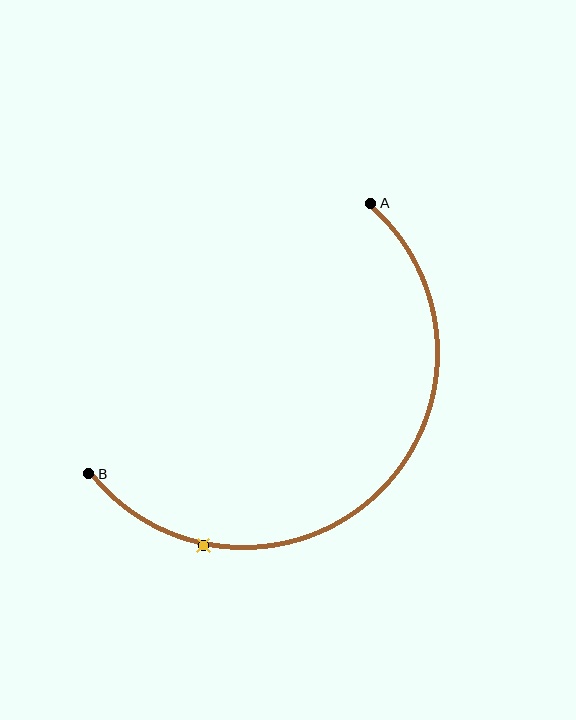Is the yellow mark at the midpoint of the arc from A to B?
No. The yellow mark lies on the arc but is closer to endpoint B. The arc midpoint would be at the point on the curve equidistant along the arc from both A and B.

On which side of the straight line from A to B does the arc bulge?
The arc bulges below and to the right of the straight line connecting A and B.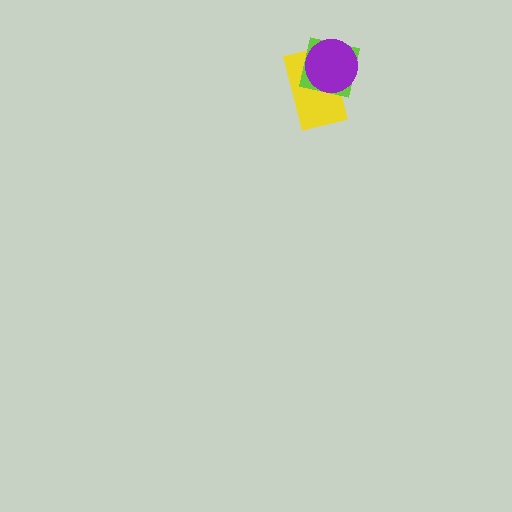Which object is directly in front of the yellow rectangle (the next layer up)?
The lime square is directly in front of the yellow rectangle.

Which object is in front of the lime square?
The purple circle is in front of the lime square.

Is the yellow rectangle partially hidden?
Yes, it is partially covered by another shape.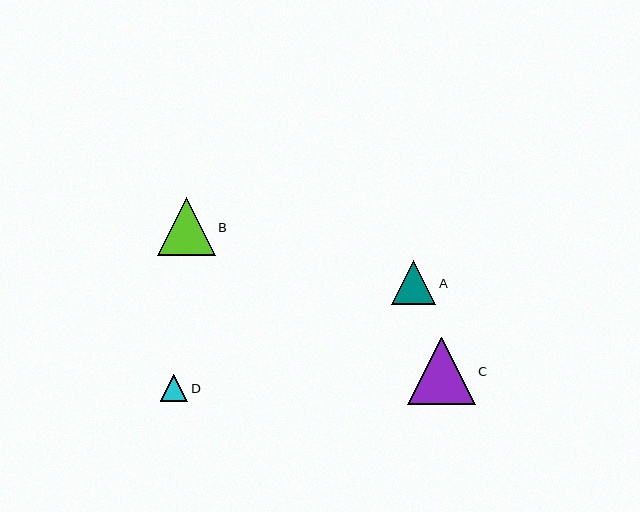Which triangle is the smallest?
Triangle D is the smallest with a size of approximately 27 pixels.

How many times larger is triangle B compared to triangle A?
Triangle B is approximately 1.3 times the size of triangle A.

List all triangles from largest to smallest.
From largest to smallest: C, B, A, D.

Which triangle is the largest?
Triangle C is the largest with a size of approximately 68 pixels.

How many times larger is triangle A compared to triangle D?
Triangle A is approximately 1.6 times the size of triangle D.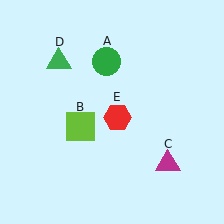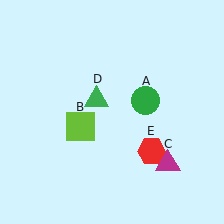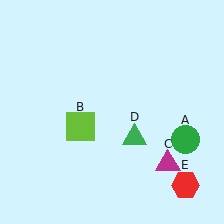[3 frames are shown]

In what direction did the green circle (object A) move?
The green circle (object A) moved down and to the right.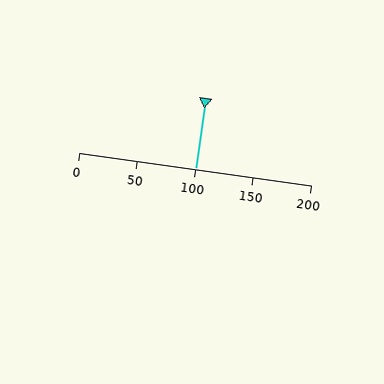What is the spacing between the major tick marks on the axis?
The major ticks are spaced 50 apart.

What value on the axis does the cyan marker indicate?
The marker indicates approximately 100.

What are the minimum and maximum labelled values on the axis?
The axis runs from 0 to 200.